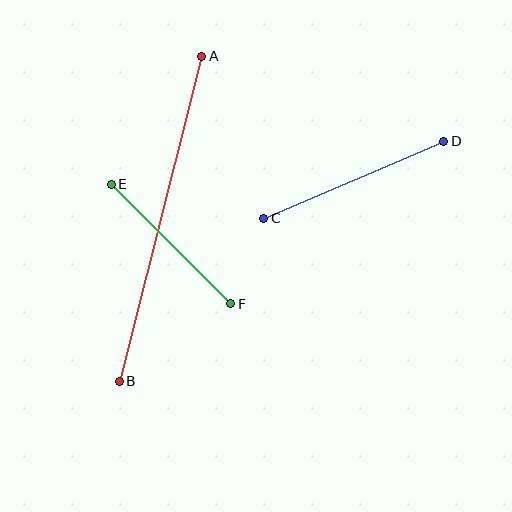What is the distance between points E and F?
The distance is approximately 169 pixels.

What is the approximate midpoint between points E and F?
The midpoint is at approximately (171, 244) pixels.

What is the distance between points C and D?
The distance is approximately 196 pixels.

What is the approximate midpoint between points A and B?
The midpoint is at approximately (160, 219) pixels.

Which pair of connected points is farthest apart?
Points A and B are farthest apart.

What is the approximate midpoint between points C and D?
The midpoint is at approximately (354, 180) pixels.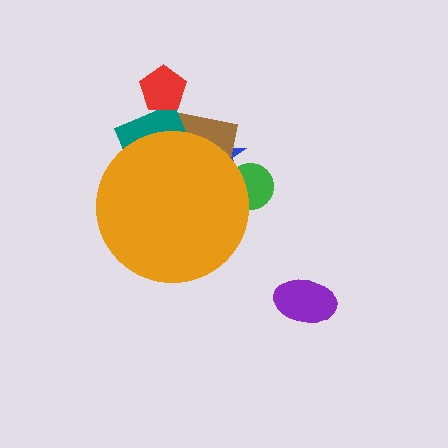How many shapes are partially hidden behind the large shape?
4 shapes are partially hidden.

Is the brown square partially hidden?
Yes, the brown square is partially hidden behind the orange circle.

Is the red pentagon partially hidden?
No, the red pentagon is fully visible.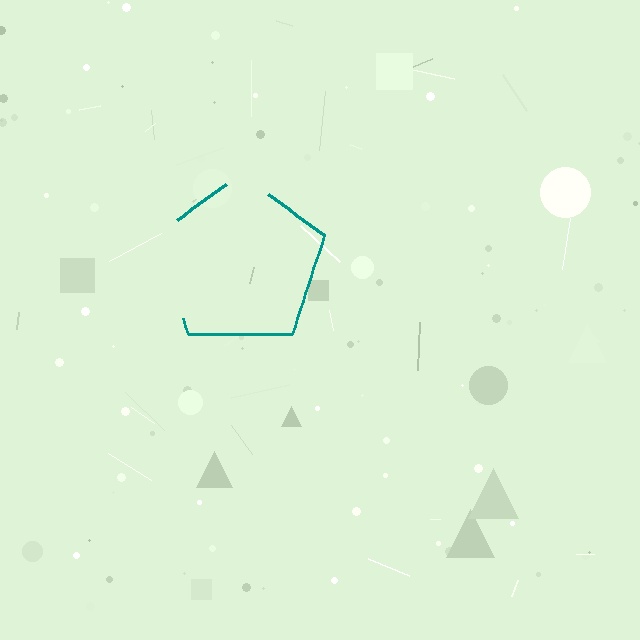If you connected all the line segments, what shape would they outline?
They would outline a pentagon.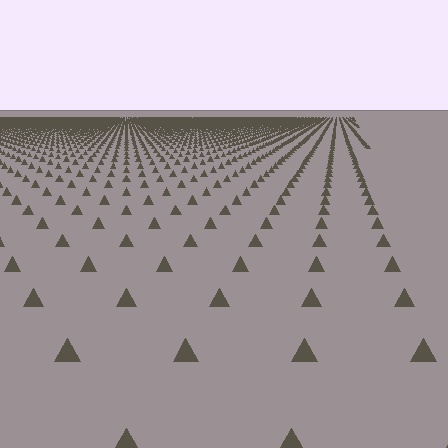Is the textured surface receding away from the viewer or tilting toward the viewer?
The surface is receding away from the viewer. Texture elements get smaller and denser toward the top.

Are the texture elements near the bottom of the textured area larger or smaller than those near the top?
Larger. Near the bottom, elements are closer to the viewer and appear at a bigger on-screen size.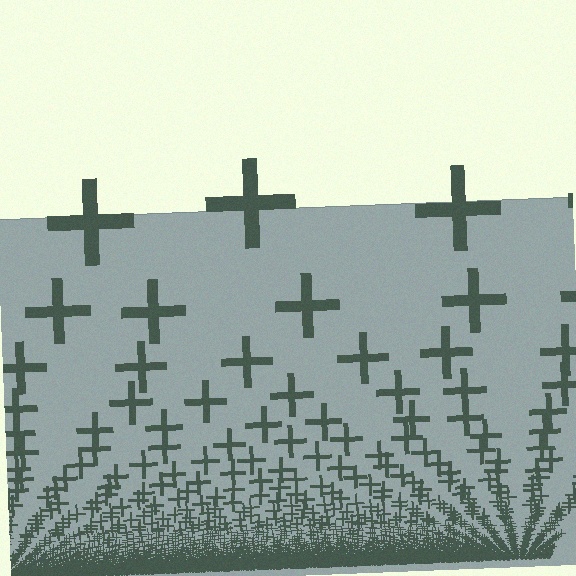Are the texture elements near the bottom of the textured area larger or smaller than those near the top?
Smaller. The gradient is inverted — elements near the bottom are smaller and denser.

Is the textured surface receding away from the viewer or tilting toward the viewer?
The surface appears to tilt toward the viewer. Texture elements get larger and sparser toward the top.